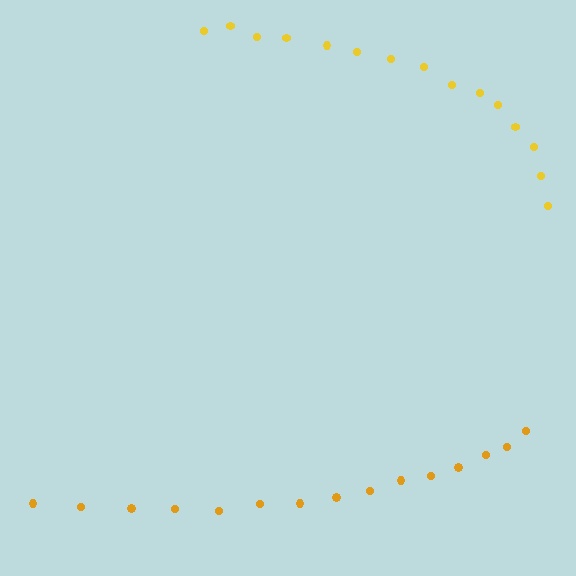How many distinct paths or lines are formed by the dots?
There are 2 distinct paths.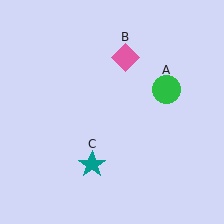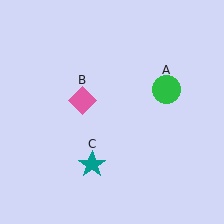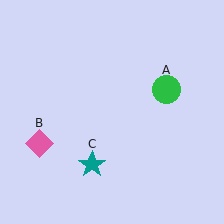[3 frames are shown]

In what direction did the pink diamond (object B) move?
The pink diamond (object B) moved down and to the left.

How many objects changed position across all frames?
1 object changed position: pink diamond (object B).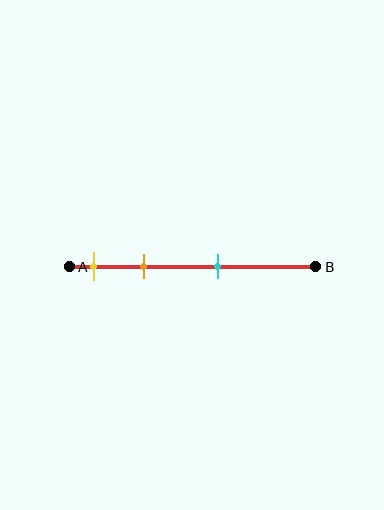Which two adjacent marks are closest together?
The yellow and orange marks are the closest adjacent pair.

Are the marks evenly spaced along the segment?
No, the marks are not evenly spaced.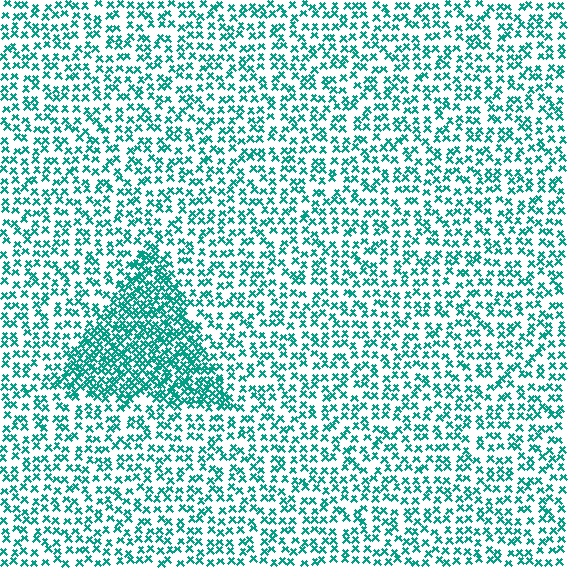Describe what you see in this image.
The image contains small teal elements arranged at two different densities. A triangle-shaped region is visible where the elements are more densely packed than the surrounding area.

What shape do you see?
I see a triangle.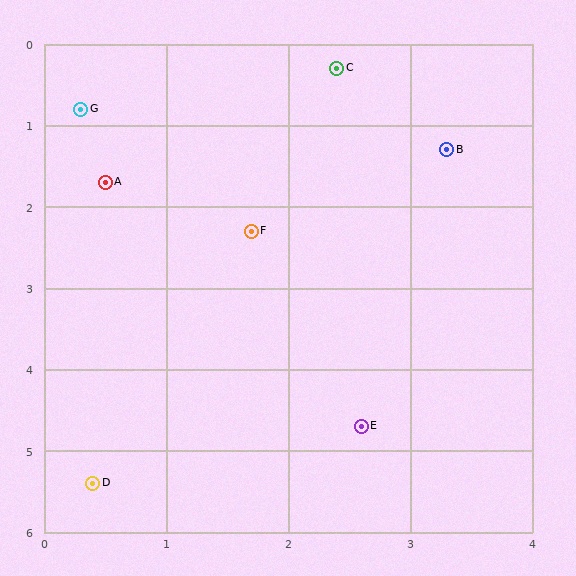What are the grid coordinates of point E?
Point E is at approximately (2.6, 4.7).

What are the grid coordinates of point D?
Point D is at approximately (0.4, 5.4).